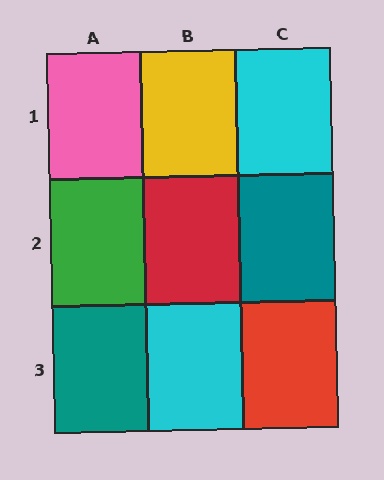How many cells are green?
1 cell is green.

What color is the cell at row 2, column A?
Green.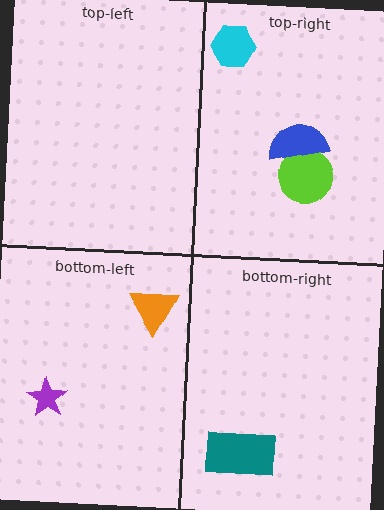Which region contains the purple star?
The bottom-left region.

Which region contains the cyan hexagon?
The top-right region.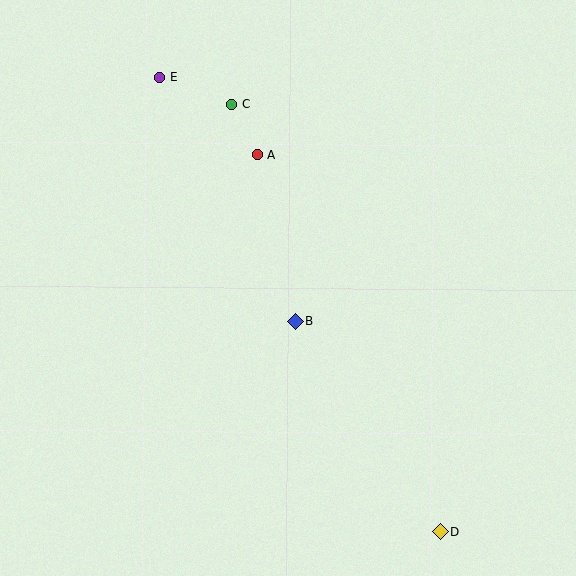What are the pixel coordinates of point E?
Point E is at (159, 77).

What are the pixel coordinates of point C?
Point C is at (232, 104).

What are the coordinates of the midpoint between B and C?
The midpoint between B and C is at (264, 213).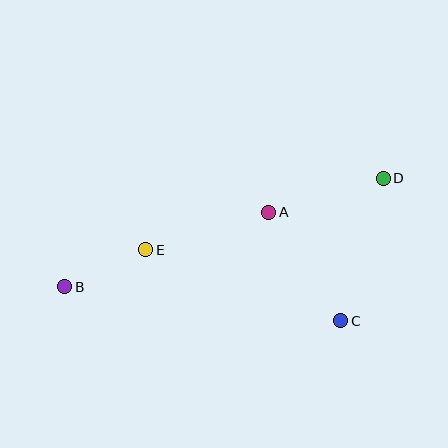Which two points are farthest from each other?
Points B and D are farthest from each other.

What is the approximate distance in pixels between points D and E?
The distance between D and E is approximately 248 pixels.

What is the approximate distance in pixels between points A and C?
The distance between A and C is approximately 130 pixels.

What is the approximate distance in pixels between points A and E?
The distance between A and E is approximately 129 pixels.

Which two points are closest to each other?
Points B and E are closest to each other.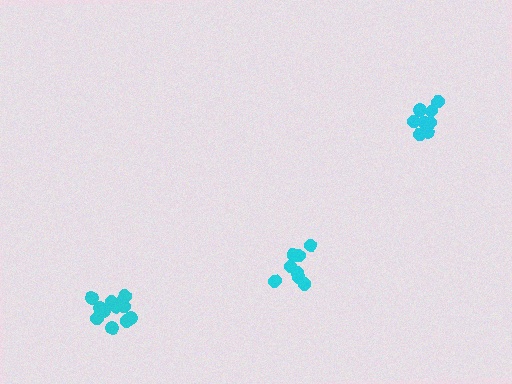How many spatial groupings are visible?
There are 3 spatial groupings.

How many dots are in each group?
Group 1: 10 dots, Group 2: 8 dots, Group 3: 13 dots (31 total).